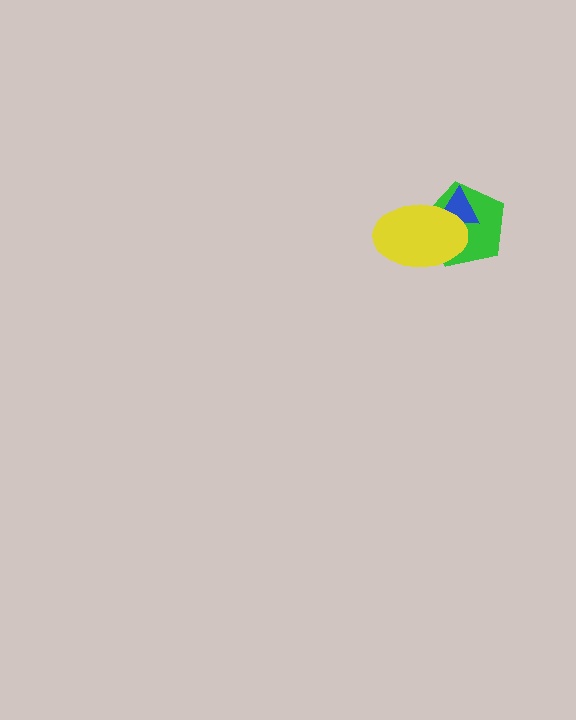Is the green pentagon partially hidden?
Yes, it is partially covered by another shape.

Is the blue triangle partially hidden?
Yes, it is partially covered by another shape.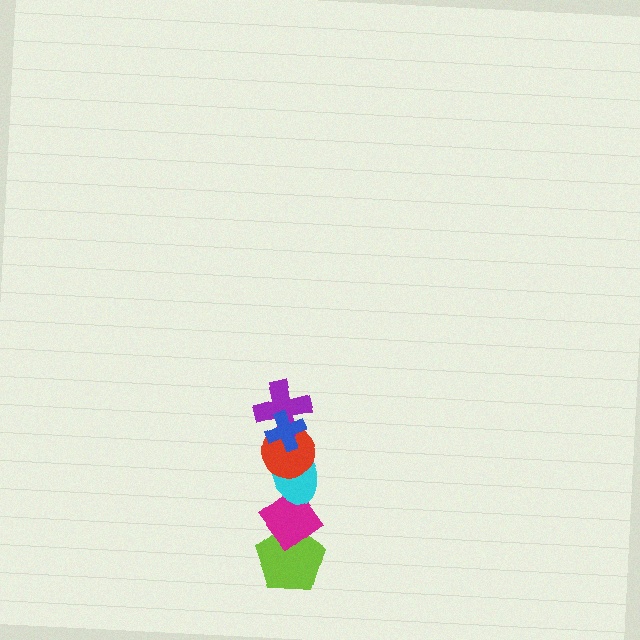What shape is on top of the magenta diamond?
The cyan ellipse is on top of the magenta diamond.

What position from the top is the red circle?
The red circle is 3rd from the top.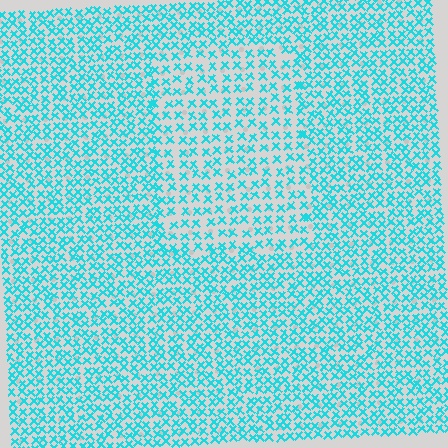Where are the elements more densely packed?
The elements are more densely packed outside the rectangle boundary.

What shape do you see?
I see a rectangle.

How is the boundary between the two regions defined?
The boundary is defined by a change in element density (approximately 1.6x ratio). All elements are the same color, size, and shape.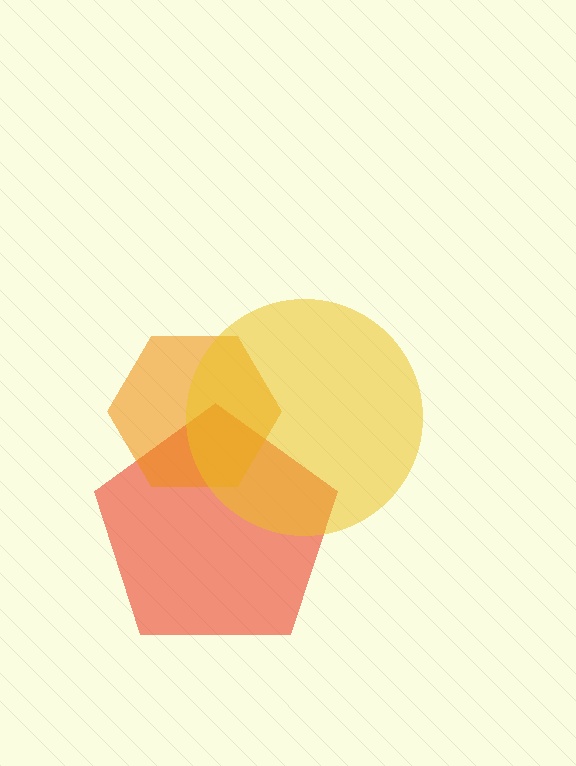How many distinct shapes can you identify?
There are 3 distinct shapes: a red pentagon, an orange hexagon, a yellow circle.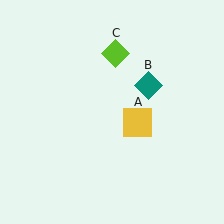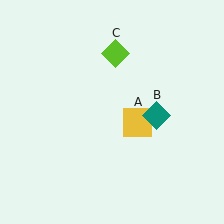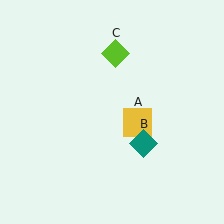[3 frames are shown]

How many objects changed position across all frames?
1 object changed position: teal diamond (object B).